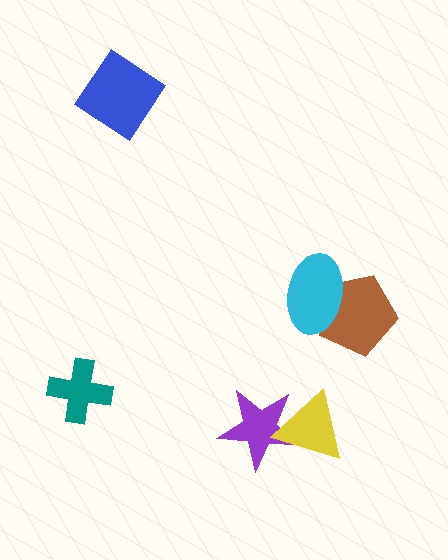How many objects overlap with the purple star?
1 object overlaps with the purple star.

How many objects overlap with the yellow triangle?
1 object overlaps with the yellow triangle.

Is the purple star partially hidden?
Yes, it is partially covered by another shape.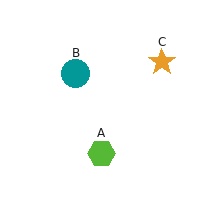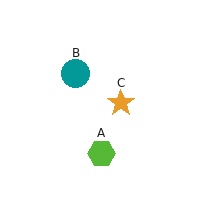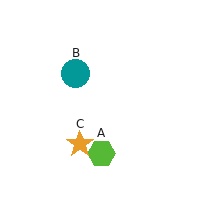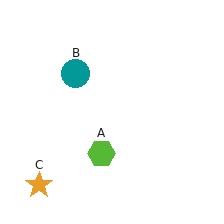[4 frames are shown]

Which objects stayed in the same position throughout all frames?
Lime hexagon (object A) and teal circle (object B) remained stationary.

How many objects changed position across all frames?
1 object changed position: orange star (object C).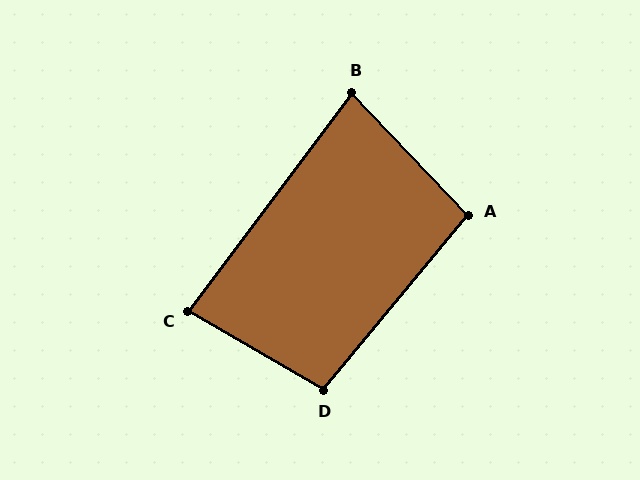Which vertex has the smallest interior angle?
B, at approximately 81 degrees.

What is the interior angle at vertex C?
Approximately 83 degrees (acute).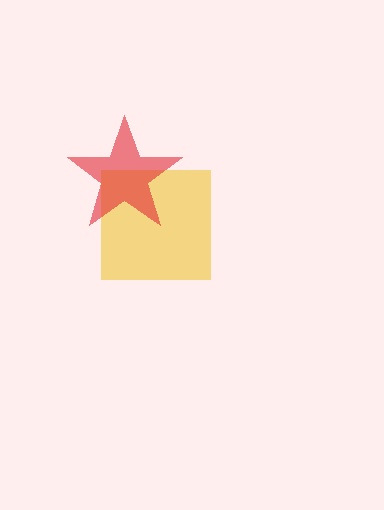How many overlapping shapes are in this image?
There are 2 overlapping shapes in the image.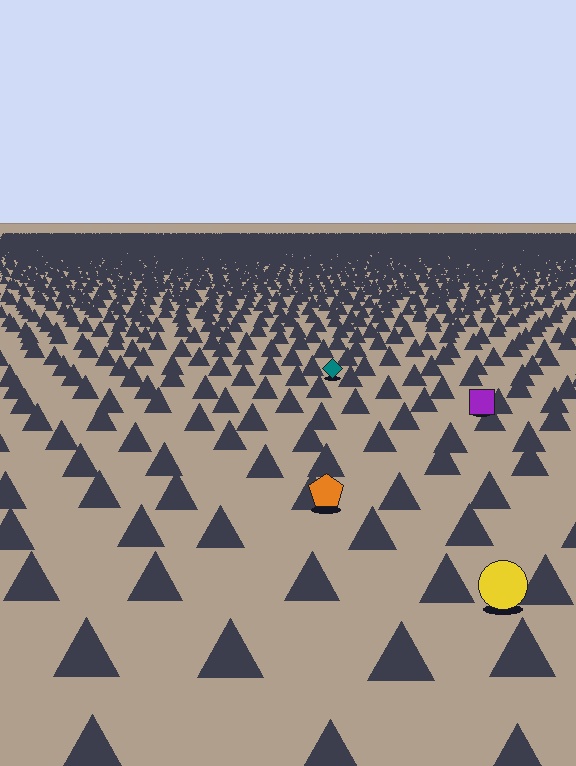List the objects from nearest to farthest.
From nearest to farthest: the yellow circle, the orange pentagon, the purple square, the teal diamond.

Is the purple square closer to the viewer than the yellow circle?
No. The yellow circle is closer — you can tell from the texture gradient: the ground texture is coarser near it.